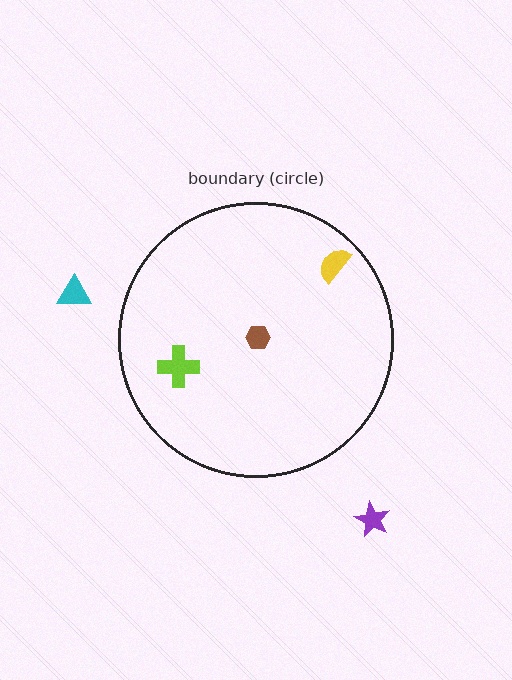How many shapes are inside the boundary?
3 inside, 2 outside.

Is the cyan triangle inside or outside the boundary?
Outside.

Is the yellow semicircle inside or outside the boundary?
Inside.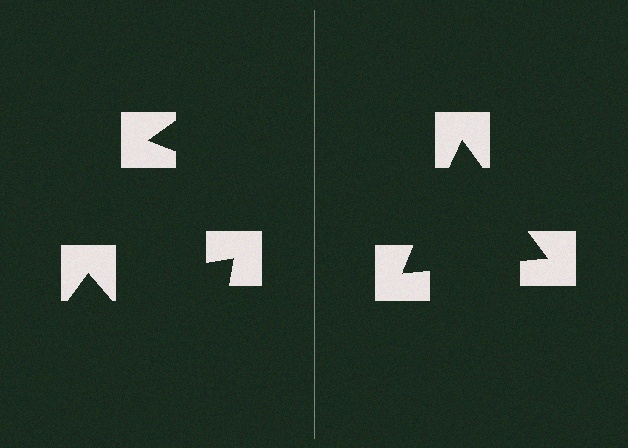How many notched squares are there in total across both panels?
6 — 3 on each side.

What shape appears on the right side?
An illusory triangle.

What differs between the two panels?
The notched squares are positioned identically on both sides; only the wedge orientations differ. On the right they align to a triangle; on the left they are misaligned.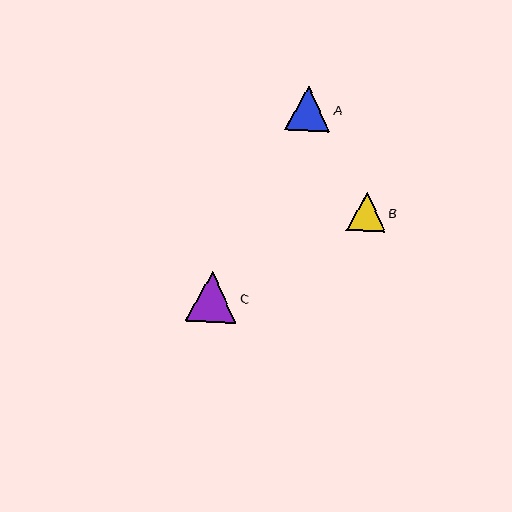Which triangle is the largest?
Triangle C is the largest with a size of approximately 51 pixels.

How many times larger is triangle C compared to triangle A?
Triangle C is approximately 1.1 times the size of triangle A.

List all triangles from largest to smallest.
From largest to smallest: C, A, B.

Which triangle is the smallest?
Triangle B is the smallest with a size of approximately 38 pixels.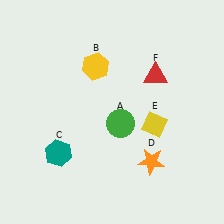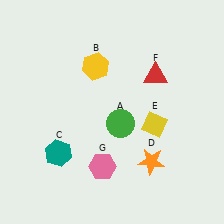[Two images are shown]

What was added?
A pink hexagon (G) was added in Image 2.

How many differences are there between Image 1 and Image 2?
There is 1 difference between the two images.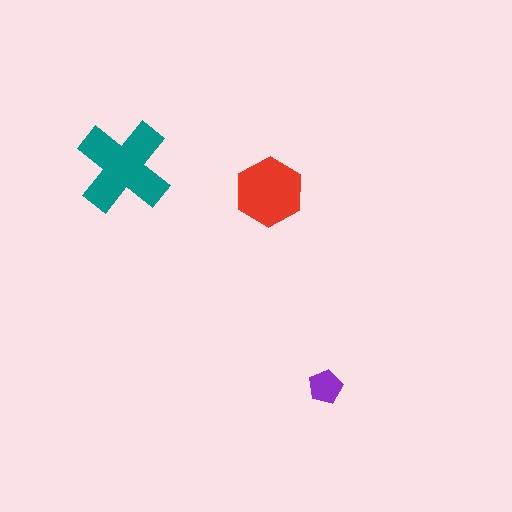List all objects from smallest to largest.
The purple pentagon, the red hexagon, the teal cross.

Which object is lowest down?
The purple pentagon is bottommost.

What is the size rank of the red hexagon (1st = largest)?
2nd.